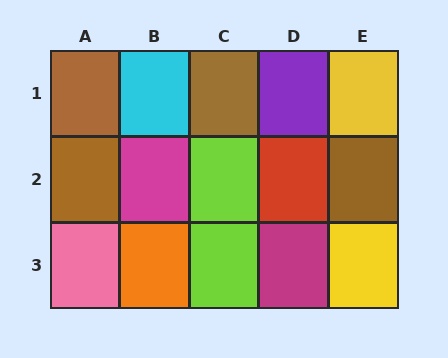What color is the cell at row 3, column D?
Magenta.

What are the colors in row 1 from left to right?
Brown, cyan, brown, purple, yellow.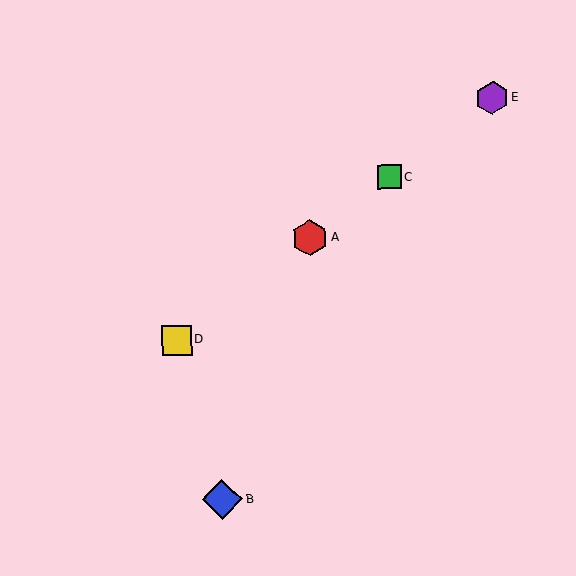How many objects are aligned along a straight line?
4 objects (A, C, D, E) are aligned along a straight line.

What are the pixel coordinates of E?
Object E is at (492, 98).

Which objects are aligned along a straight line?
Objects A, C, D, E are aligned along a straight line.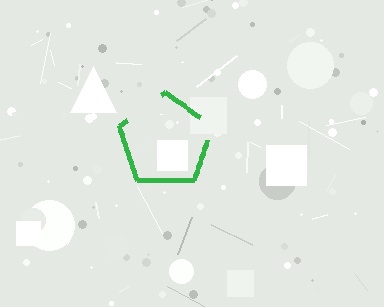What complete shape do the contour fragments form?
The contour fragments form a pentagon.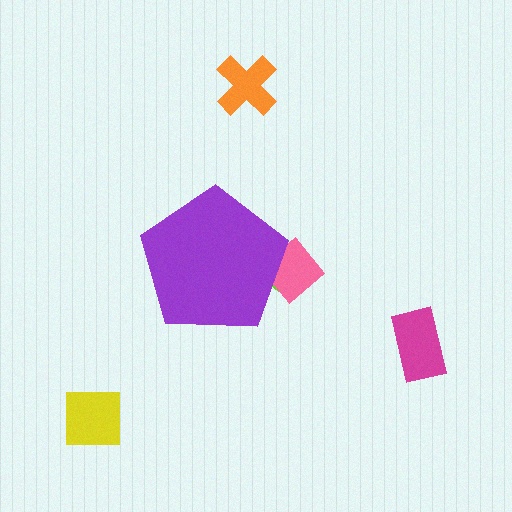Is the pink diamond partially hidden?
Yes, the pink diamond is partially hidden behind the purple pentagon.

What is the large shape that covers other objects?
A purple pentagon.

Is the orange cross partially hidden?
No, the orange cross is fully visible.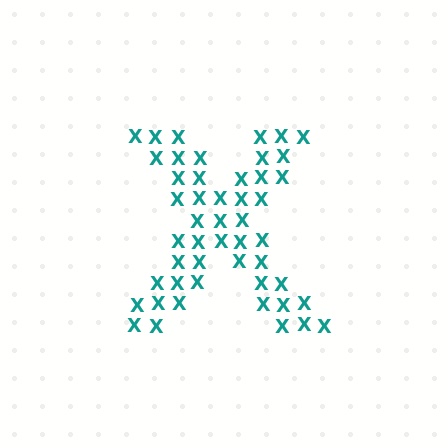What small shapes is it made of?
It is made of small letter X's.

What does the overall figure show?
The overall figure shows the letter X.